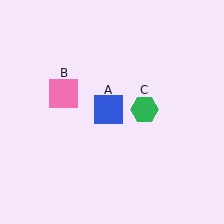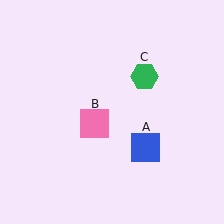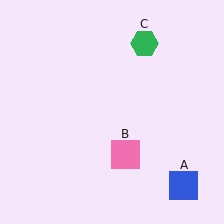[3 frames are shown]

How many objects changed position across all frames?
3 objects changed position: blue square (object A), pink square (object B), green hexagon (object C).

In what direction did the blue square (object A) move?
The blue square (object A) moved down and to the right.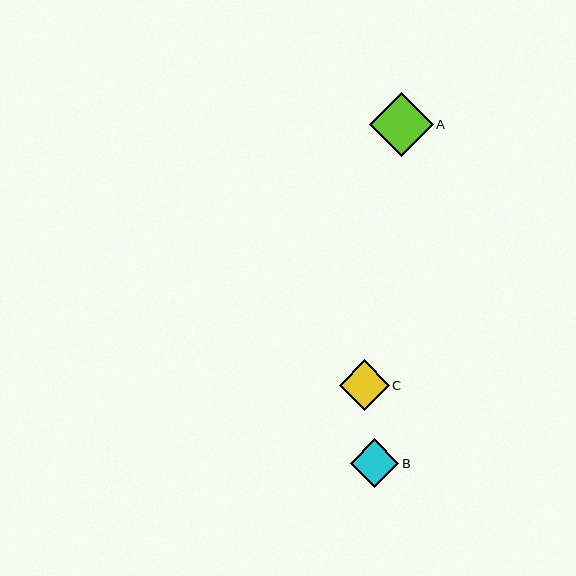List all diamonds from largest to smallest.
From largest to smallest: A, C, B.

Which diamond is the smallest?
Diamond B is the smallest with a size of approximately 49 pixels.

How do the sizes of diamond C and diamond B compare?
Diamond C and diamond B are approximately the same size.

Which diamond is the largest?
Diamond A is the largest with a size of approximately 64 pixels.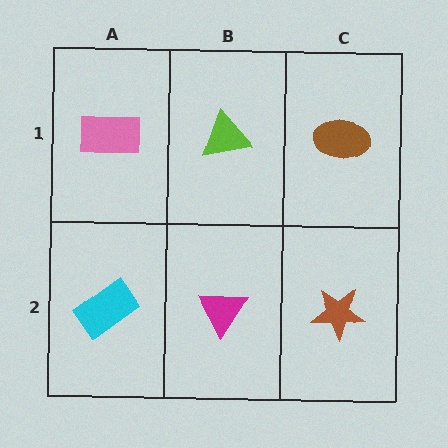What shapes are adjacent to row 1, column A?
A cyan rectangle (row 2, column A), a lime triangle (row 1, column B).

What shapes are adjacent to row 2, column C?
A brown ellipse (row 1, column C), a magenta triangle (row 2, column B).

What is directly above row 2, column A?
A pink rectangle.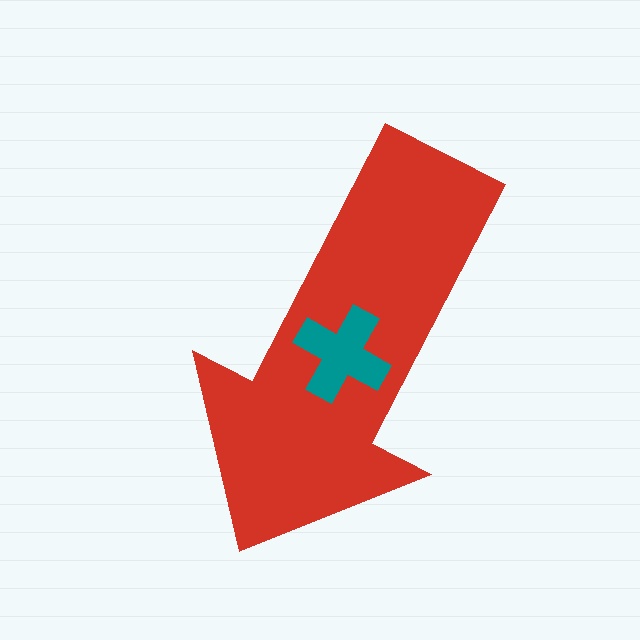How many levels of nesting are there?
2.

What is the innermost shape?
The teal cross.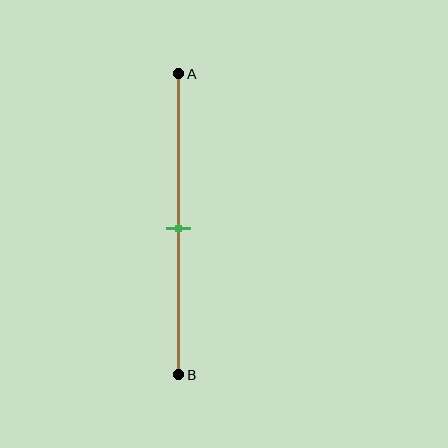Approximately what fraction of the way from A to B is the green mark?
The green mark is approximately 50% of the way from A to B.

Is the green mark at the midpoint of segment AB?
Yes, the mark is approximately at the midpoint.